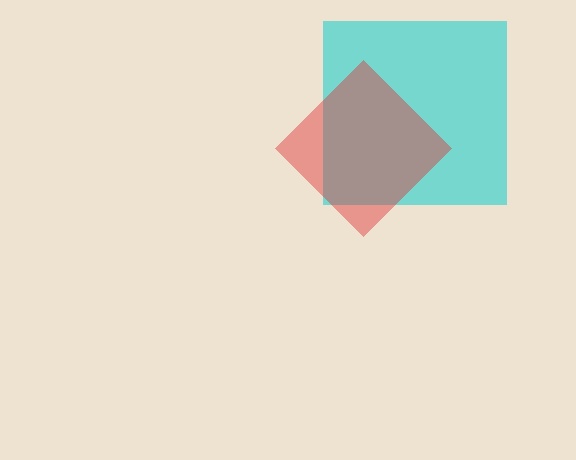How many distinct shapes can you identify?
There are 2 distinct shapes: a cyan square, a red diamond.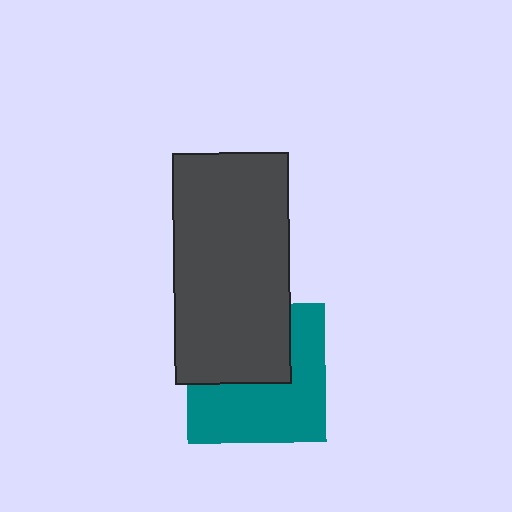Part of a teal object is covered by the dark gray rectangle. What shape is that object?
It is a square.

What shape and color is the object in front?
The object in front is a dark gray rectangle.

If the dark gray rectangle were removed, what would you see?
You would see the complete teal square.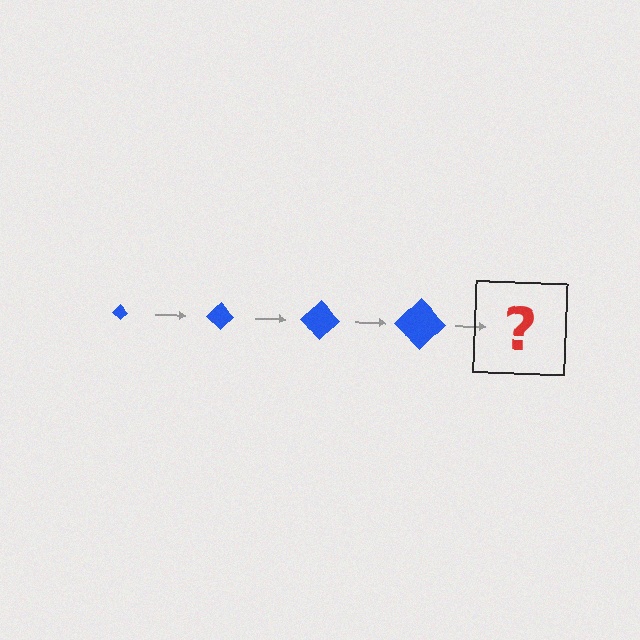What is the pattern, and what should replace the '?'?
The pattern is that the diamond gets progressively larger each step. The '?' should be a blue diamond, larger than the previous one.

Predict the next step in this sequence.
The next step is a blue diamond, larger than the previous one.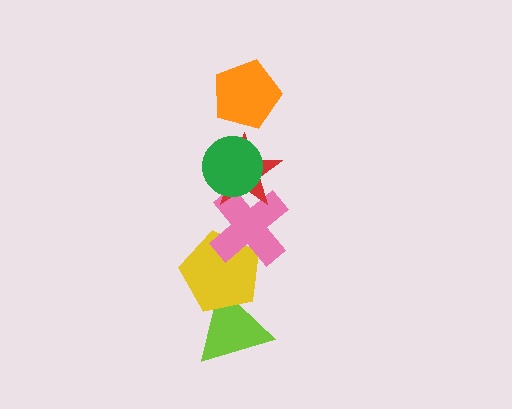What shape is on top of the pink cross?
The red star is on top of the pink cross.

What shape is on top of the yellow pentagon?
The pink cross is on top of the yellow pentagon.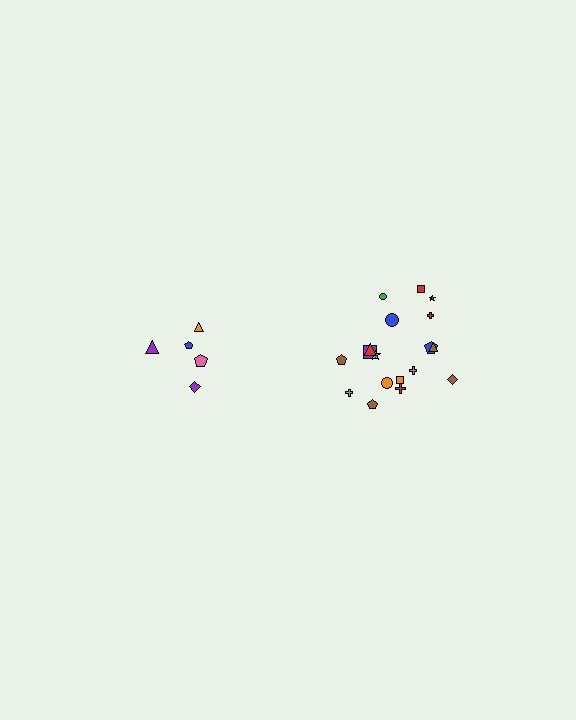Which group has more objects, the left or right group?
The right group.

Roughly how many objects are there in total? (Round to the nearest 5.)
Roughly 25 objects in total.